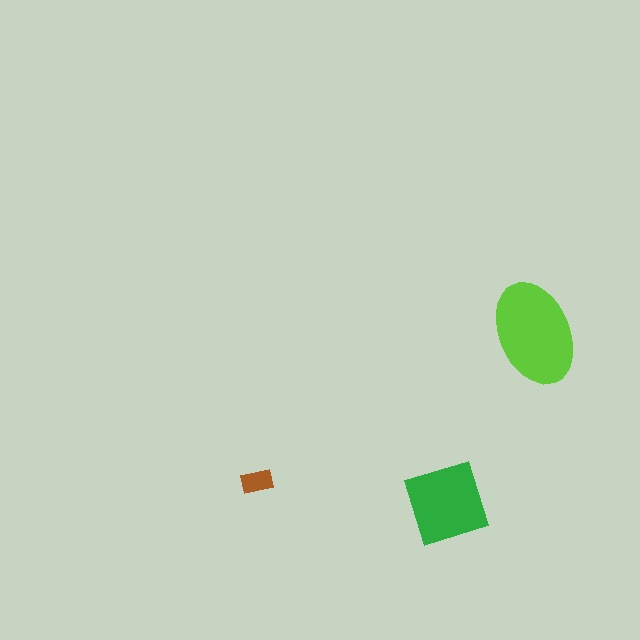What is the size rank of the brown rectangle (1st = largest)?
3rd.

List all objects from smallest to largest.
The brown rectangle, the green square, the lime ellipse.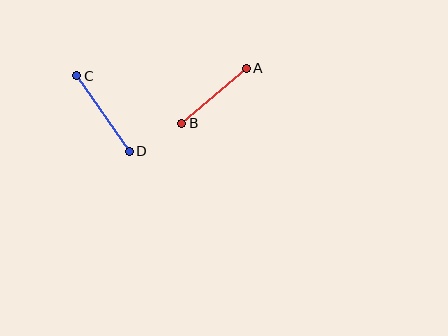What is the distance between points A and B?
The distance is approximately 85 pixels.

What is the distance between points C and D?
The distance is approximately 92 pixels.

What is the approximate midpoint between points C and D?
The midpoint is at approximately (103, 113) pixels.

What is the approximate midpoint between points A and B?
The midpoint is at approximately (214, 96) pixels.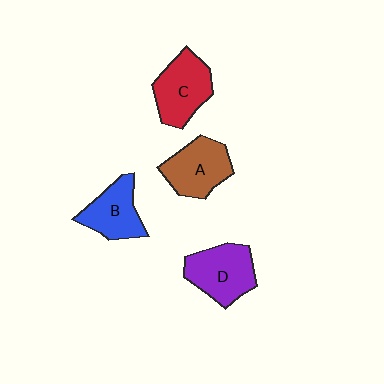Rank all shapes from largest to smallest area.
From largest to smallest: D (purple), C (red), A (brown), B (blue).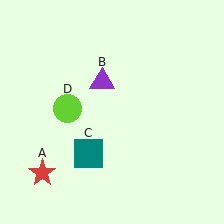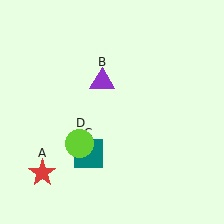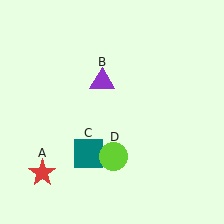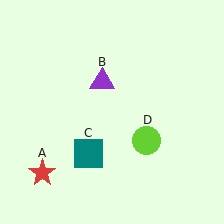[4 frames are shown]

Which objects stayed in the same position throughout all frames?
Red star (object A) and purple triangle (object B) and teal square (object C) remained stationary.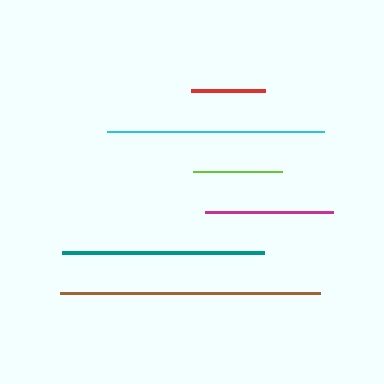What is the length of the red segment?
The red segment is approximately 74 pixels long.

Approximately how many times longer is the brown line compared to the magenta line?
The brown line is approximately 2.0 times the length of the magenta line.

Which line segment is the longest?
The brown line is the longest at approximately 260 pixels.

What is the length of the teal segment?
The teal segment is approximately 202 pixels long.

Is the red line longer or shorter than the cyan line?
The cyan line is longer than the red line.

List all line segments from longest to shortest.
From longest to shortest: brown, cyan, teal, magenta, lime, red.